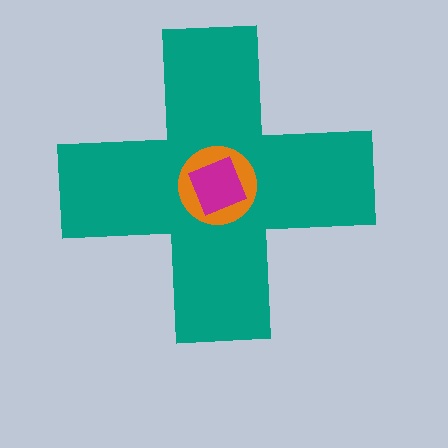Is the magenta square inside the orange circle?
Yes.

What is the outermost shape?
The teal cross.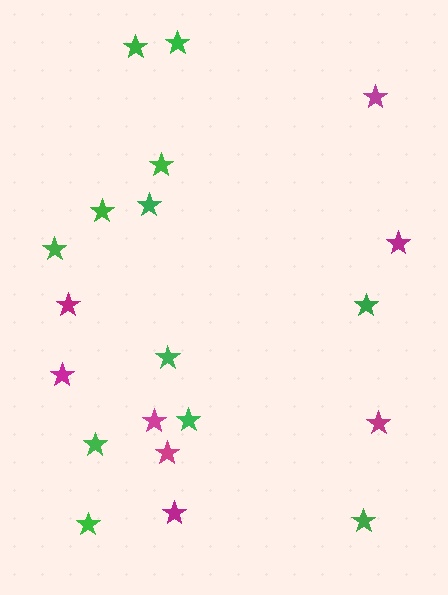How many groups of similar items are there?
There are 2 groups: one group of green stars (12) and one group of magenta stars (8).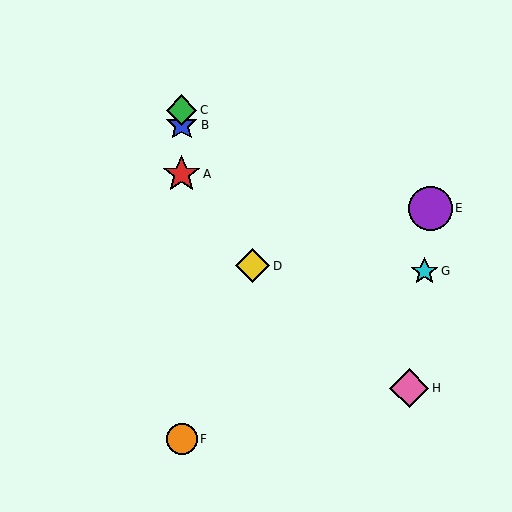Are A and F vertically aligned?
Yes, both are at x≈182.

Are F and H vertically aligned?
No, F is at x≈182 and H is at x≈409.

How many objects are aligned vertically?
4 objects (A, B, C, F) are aligned vertically.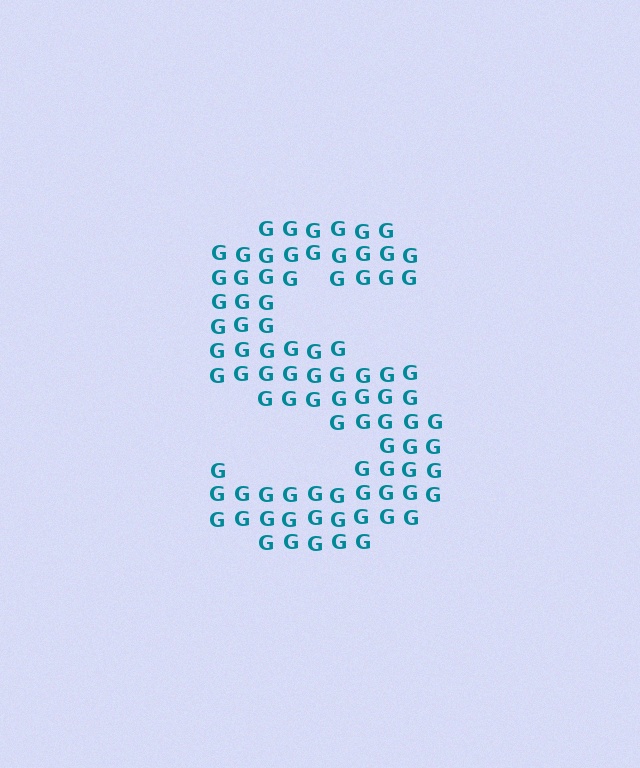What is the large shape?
The large shape is the letter S.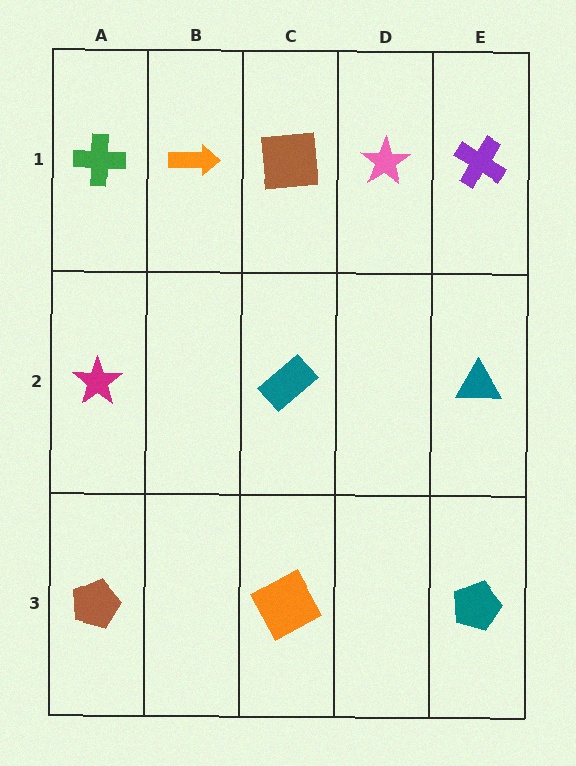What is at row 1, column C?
A brown square.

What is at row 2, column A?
A magenta star.